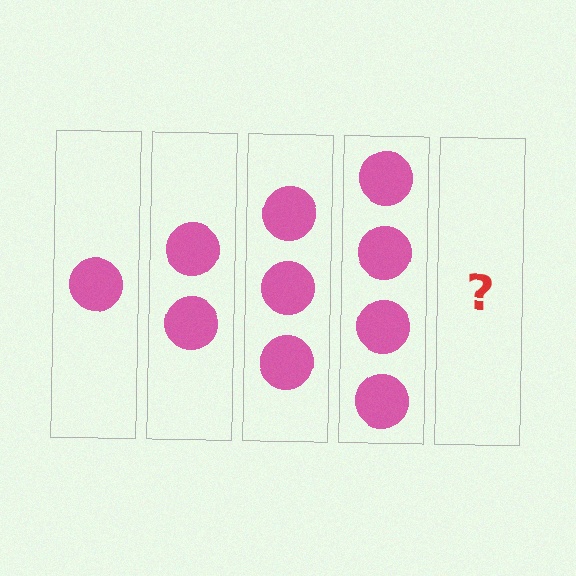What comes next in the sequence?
The next element should be 5 circles.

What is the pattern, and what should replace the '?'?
The pattern is that each step adds one more circle. The '?' should be 5 circles.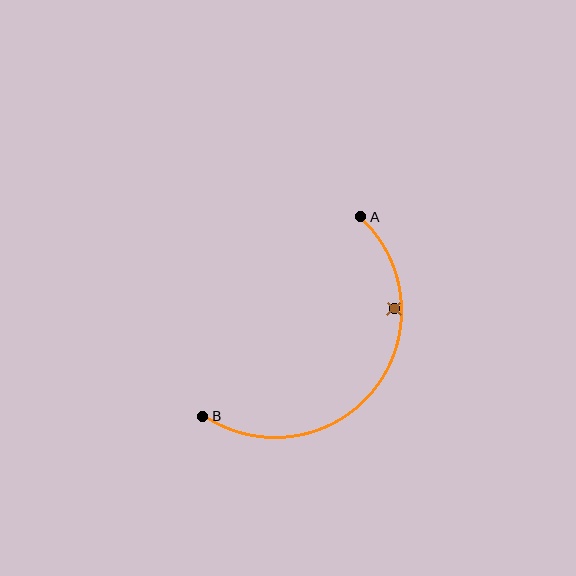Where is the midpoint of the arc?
The arc midpoint is the point on the curve farthest from the straight line joining A and B. It sits below and to the right of that line.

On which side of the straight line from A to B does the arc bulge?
The arc bulges below and to the right of the straight line connecting A and B.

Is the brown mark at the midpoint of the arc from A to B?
No — the brown mark does not lie on the arc at all. It sits slightly inside the curve.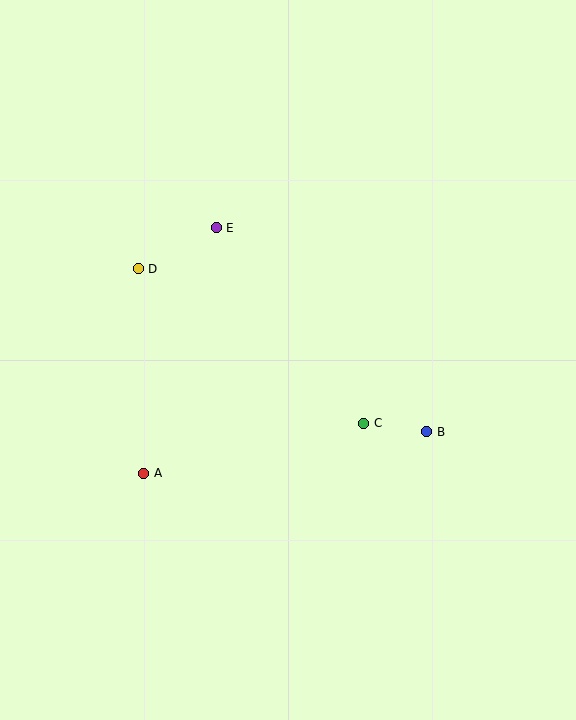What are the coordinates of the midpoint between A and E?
The midpoint between A and E is at (180, 351).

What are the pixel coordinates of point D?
Point D is at (138, 269).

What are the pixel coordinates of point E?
Point E is at (216, 228).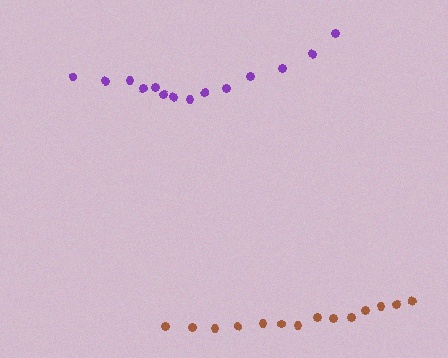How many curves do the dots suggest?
There are 2 distinct paths.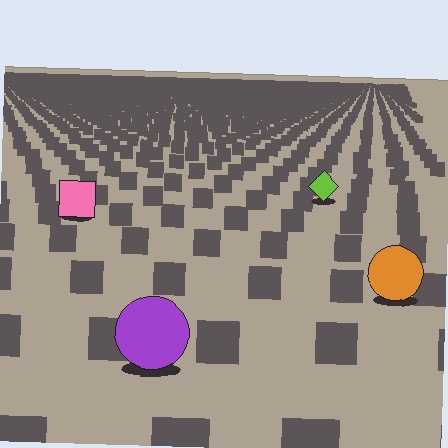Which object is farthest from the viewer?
The lime diamond is farthest from the viewer. It appears smaller and the ground texture around it is denser.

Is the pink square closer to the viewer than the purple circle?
No. The purple circle is closer — you can tell from the texture gradient: the ground texture is coarser near it.